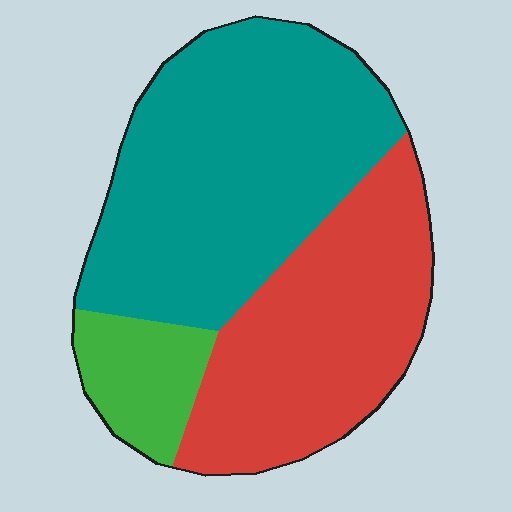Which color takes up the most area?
Teal, at roughly 50%.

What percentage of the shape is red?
Red takes up between a third and a half of the shape.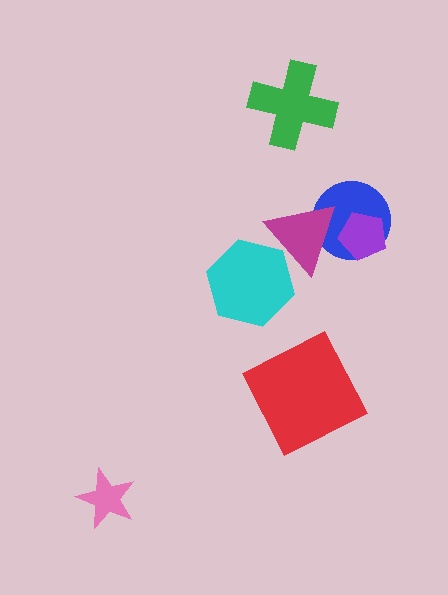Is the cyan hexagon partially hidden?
Yes, it is partially covered by another shape.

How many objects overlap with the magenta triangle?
3 objects overlap with the magenta triangle.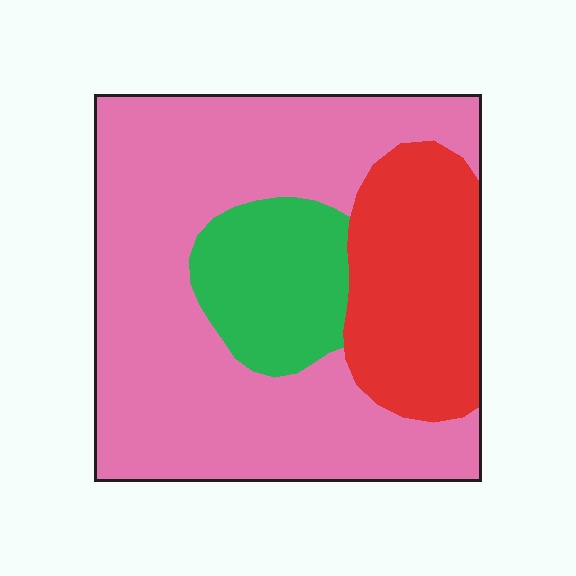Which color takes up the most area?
Pink, at roughly 60%.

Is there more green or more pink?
Pink.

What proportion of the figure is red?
Red covers 22% of the figure.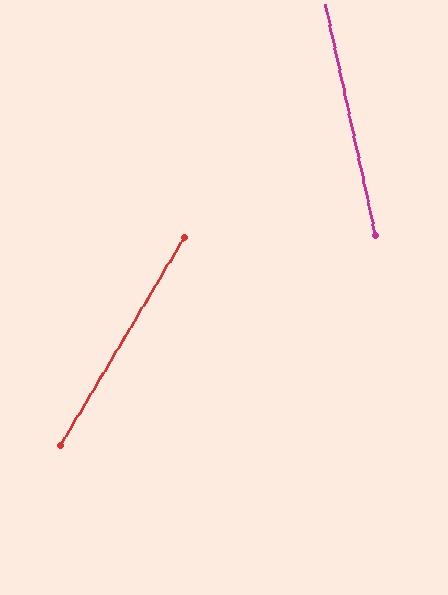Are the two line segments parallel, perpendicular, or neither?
Neither parallel nor perpendicular — they differ by about 43°.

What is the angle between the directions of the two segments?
Approximately 43 degrees.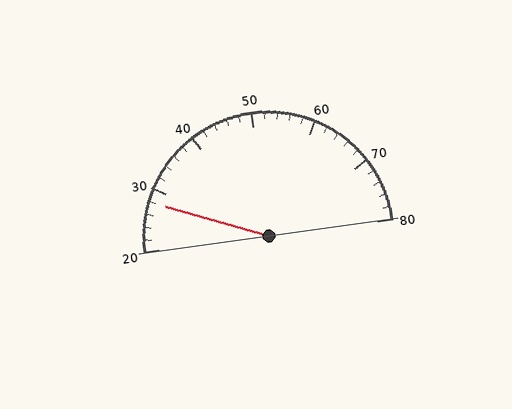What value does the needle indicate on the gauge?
The needle indicates approximately 28.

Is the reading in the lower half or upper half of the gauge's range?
The reading is in the lower half of the range (20 to 80).